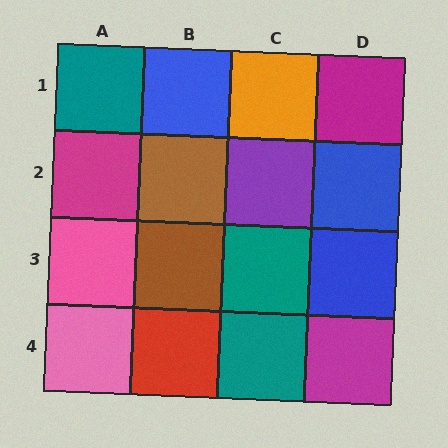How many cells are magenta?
3 cells are magenta.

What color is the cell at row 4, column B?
Red.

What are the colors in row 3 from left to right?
Pink, brown, teal, blue.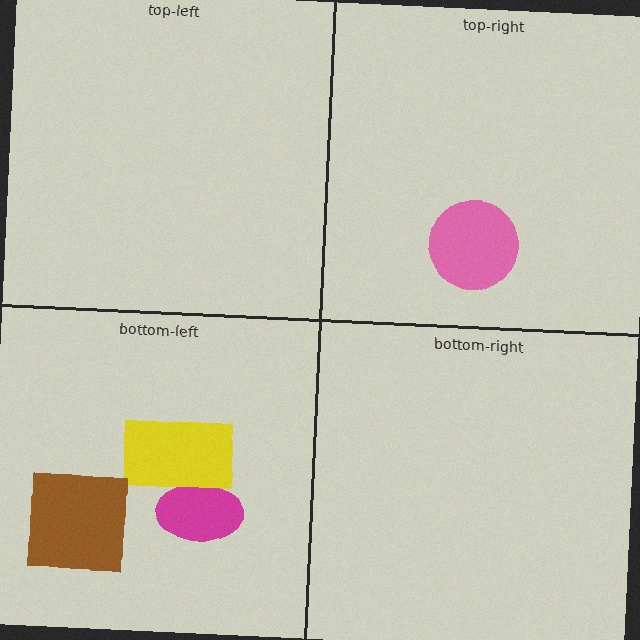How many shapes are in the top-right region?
1.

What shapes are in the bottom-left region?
The magenta ellipse, the yellow rectangle, the brown square.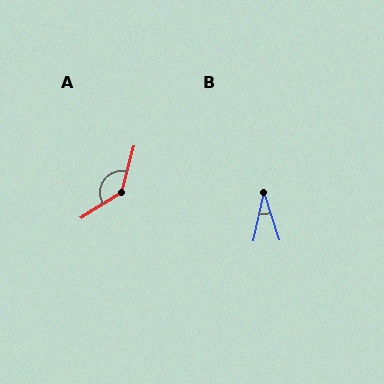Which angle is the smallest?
B, at approximately 30 degrees.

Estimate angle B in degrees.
Approximately 30 degrees.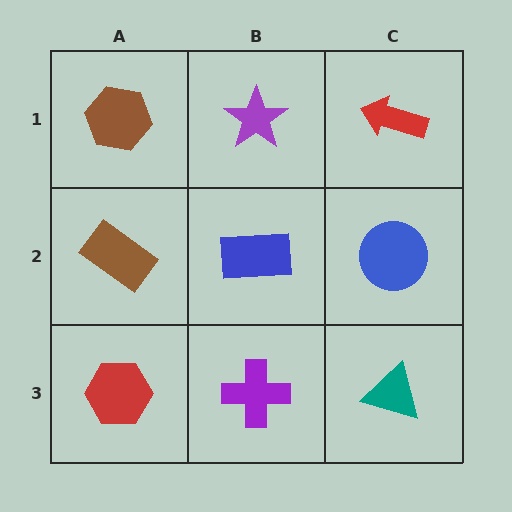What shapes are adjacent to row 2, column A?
A brown hexagon (row 1, column A), a red hexagon (row 3, column A), a blue rectangle (row 2, column B).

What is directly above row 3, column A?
A brown rectangle.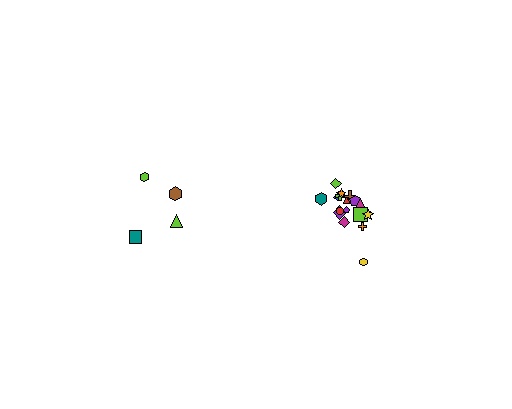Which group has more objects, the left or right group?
The right group.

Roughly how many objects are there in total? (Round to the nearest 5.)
Roughly 20 objects in total.